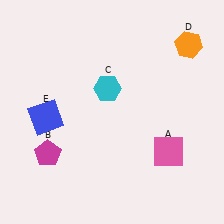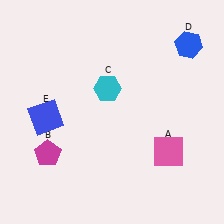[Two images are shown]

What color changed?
The hexagon (D) changed from orange in Image 1 to blue in Image 2.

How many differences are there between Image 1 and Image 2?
There is 1 difference between the two images.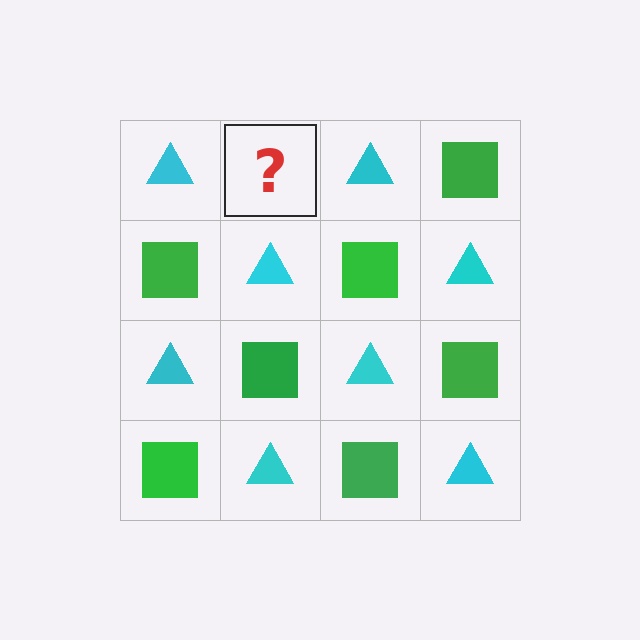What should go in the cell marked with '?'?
The missing cell should contain a green square.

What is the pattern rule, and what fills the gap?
The rule is that it alternates cyan triangle and green square in a checkerboard pattern. The gap should be filled with a green square.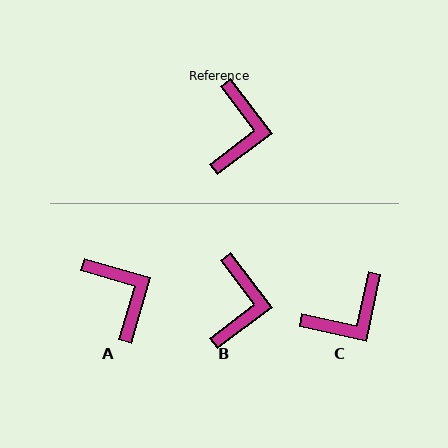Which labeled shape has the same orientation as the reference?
B.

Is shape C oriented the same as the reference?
No, it is off by about 49 degrees.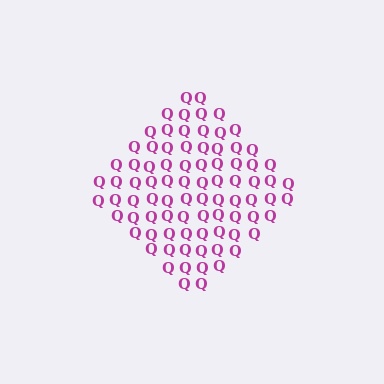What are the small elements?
The small elements are letter Q's.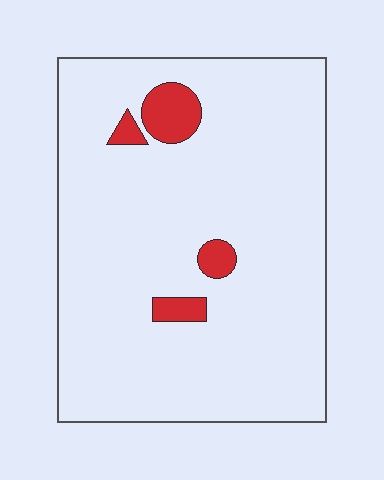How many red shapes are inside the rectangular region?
4.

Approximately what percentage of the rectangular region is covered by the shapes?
Approximately 5%.